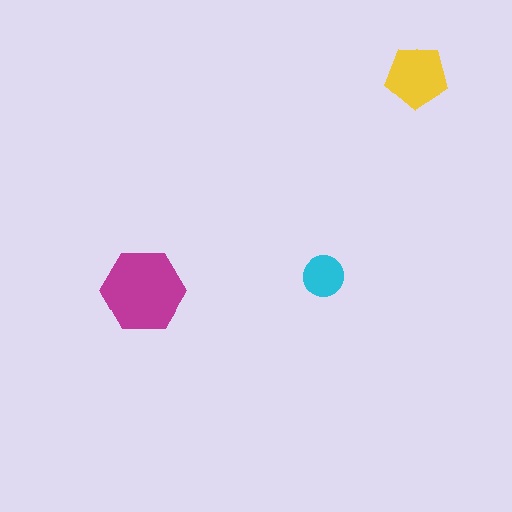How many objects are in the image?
There are 3 objects in the image.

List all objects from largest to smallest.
The magenta hexagon, the yellow pentagon, the cyan circle.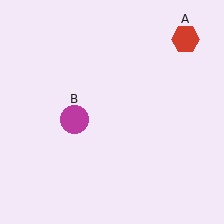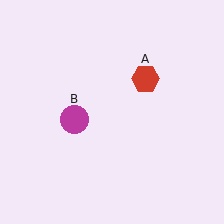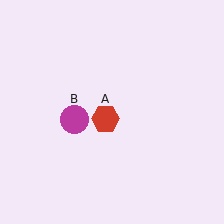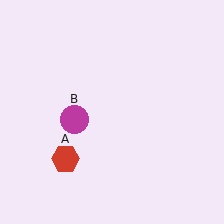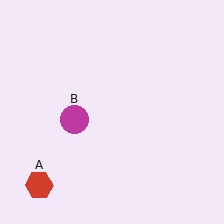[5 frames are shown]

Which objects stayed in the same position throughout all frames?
Magenta circle (object B) remained stationary.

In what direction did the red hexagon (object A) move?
The red hexagon (object A) moved down and to the left.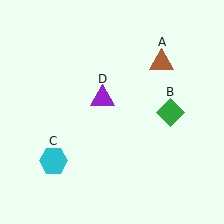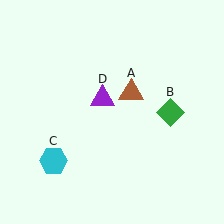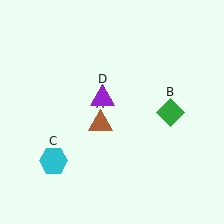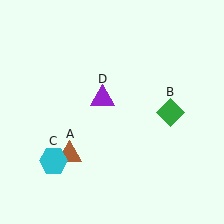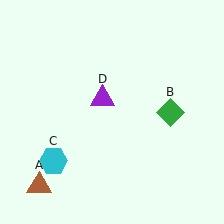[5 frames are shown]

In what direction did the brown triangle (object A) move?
The brown triangle (object A) moved down and to the left.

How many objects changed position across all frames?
1 object changed position: brown triangle (object A).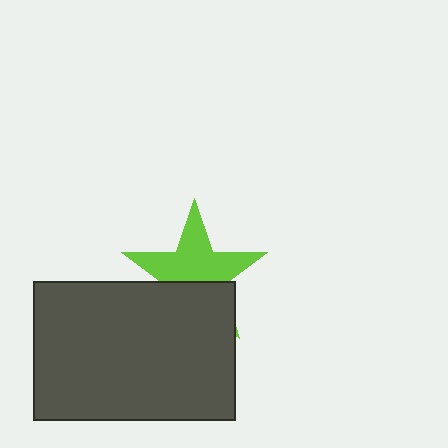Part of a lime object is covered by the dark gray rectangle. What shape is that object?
It is a star.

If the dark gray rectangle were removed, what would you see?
You would see the complete lime star.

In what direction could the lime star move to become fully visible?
The lime star could move up. That would shift it out from behind the dark gray rectangle entirely.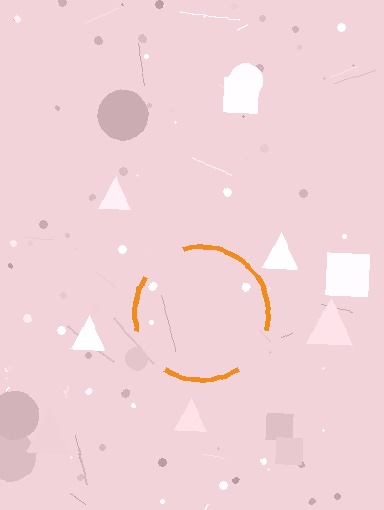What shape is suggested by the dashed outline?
The dashed outline suggests a circle.